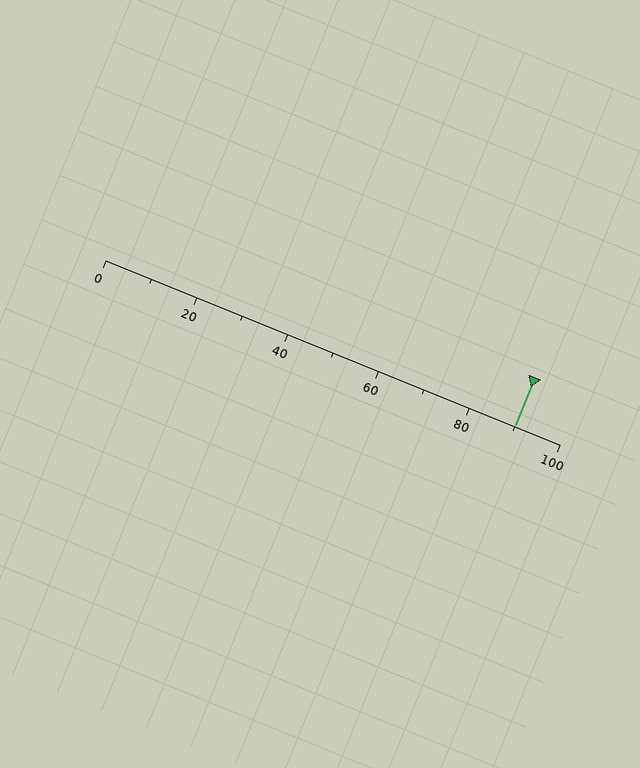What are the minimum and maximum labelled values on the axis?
The axis runs from 0 to 100.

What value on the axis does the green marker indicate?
The marker indicates approximately 90.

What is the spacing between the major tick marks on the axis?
The major ticks are spaced 20 apart.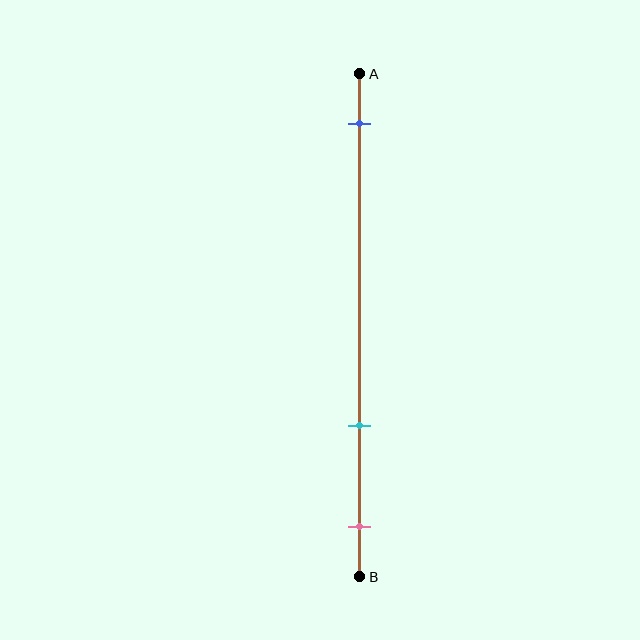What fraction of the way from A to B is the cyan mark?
The cyan mark is approximately 70% (0.7) of the way from A to B.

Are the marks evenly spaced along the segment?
No, the marks are not evenly spaced.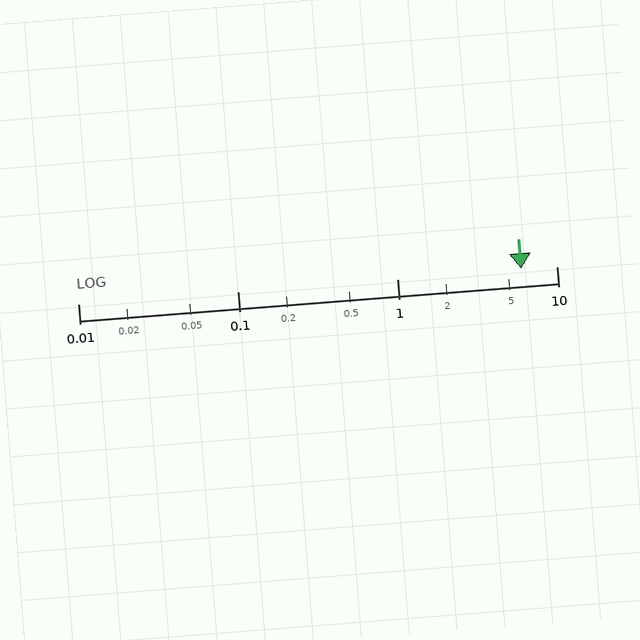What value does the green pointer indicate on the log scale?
The pointer indicates approximately 6.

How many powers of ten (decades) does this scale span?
The scale spans 3 decades, from 0.01 to 10.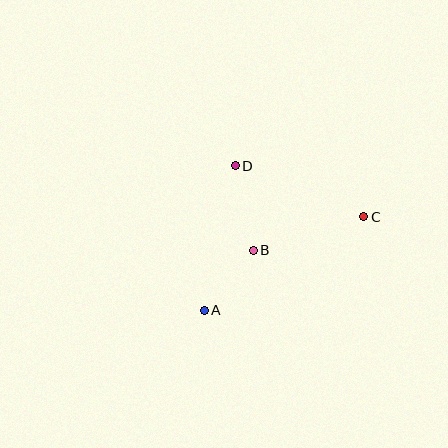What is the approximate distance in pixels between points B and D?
The distance between B and D is approximately 86 pixels.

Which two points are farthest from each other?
Points A and C are farthest from each other.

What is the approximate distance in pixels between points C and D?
The distance between C and D is approximately 138 pixels.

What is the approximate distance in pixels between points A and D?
The distance between A and D is approximately 147 pixels.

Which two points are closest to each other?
Points A and B are closest to each other.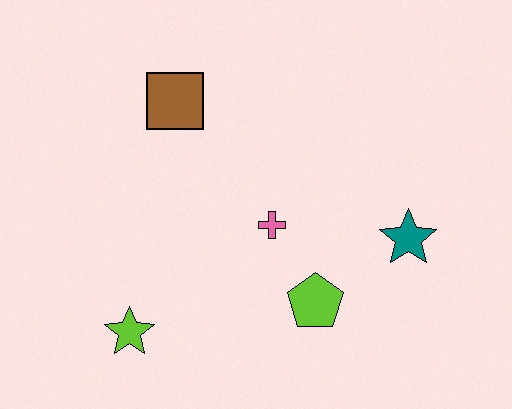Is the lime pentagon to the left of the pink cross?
No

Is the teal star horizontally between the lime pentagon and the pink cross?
No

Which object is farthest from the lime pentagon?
The brown square is farthest from the lime pentagon.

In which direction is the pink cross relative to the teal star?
The pink cross is to the left of the teal star.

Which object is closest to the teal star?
The lime pentagon is closest to the teal star.